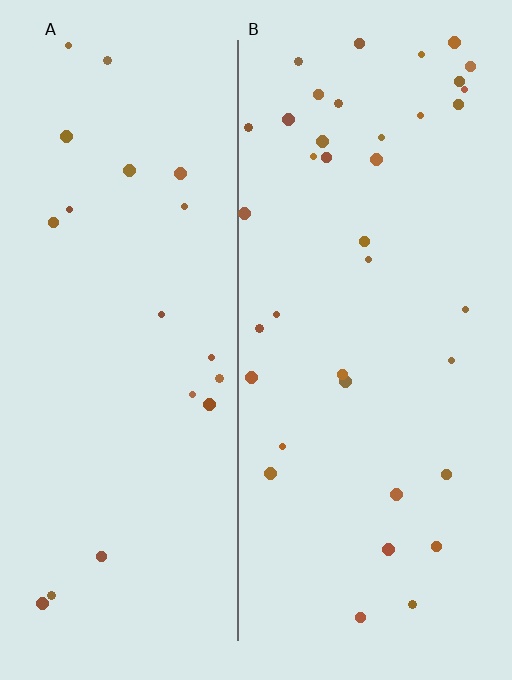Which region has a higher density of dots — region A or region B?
B (the right).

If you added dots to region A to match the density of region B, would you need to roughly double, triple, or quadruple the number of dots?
Approximately double.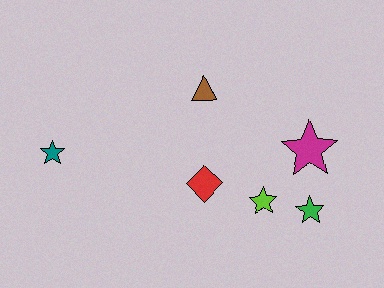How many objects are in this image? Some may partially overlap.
There are 6 objects.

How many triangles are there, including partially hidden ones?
There is 1 triangle.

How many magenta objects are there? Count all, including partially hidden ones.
There is 1 magenta object.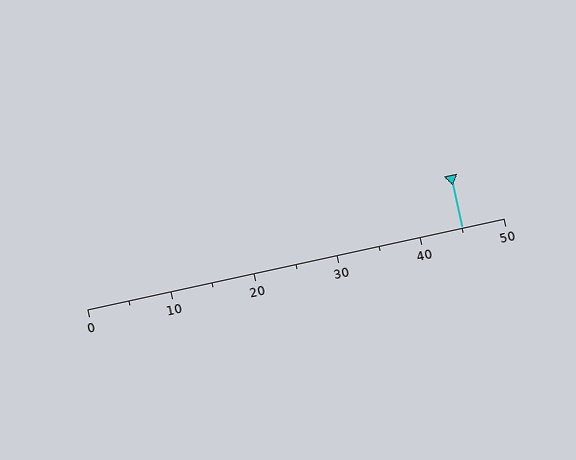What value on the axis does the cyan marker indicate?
The marker indicates approximately 45.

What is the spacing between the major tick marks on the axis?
The major ticks are spaced 10 apart.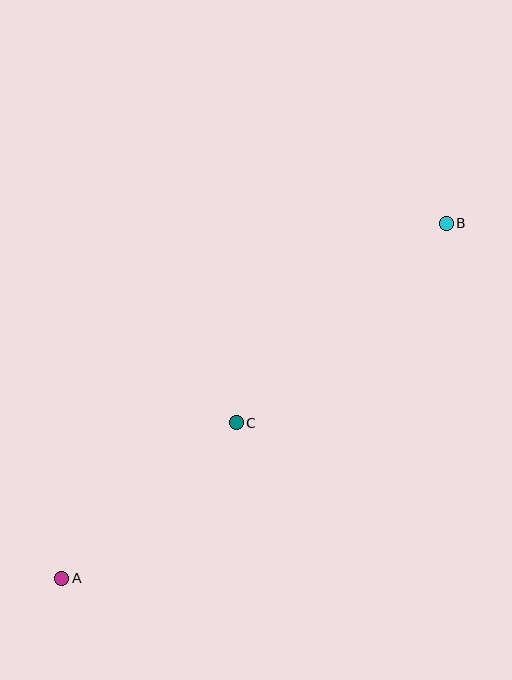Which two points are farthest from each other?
Points A and B are farthest from each other.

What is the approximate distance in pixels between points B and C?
The distance between B and C is approximately 289 pixels.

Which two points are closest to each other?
Points A and C are closest to each other.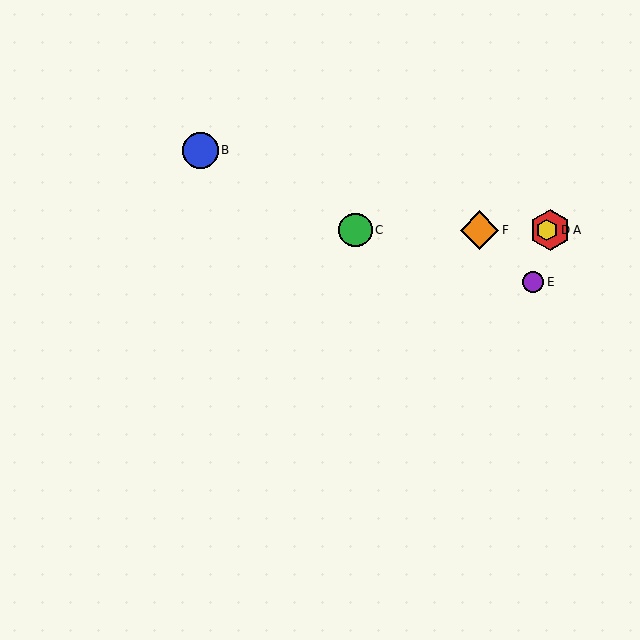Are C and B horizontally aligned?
No, C is at y≈230 and B is at y≈150.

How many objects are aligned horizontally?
4 objects (A, C, D, F) are aligned horizontally.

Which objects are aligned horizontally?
Objects A, C, D, F are aligned horizontally.